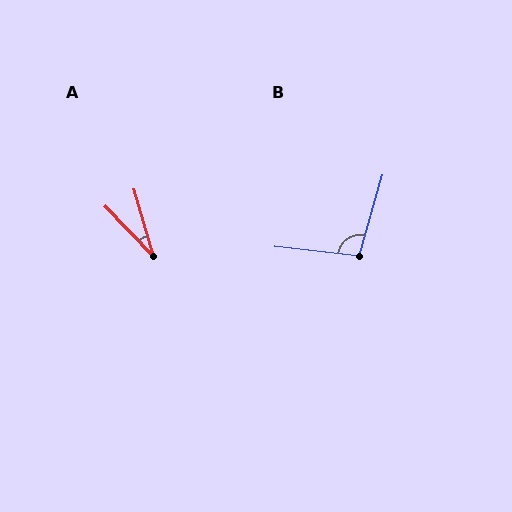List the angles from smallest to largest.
A (28°), B (100°).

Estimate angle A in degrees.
Approximately 28 degrees.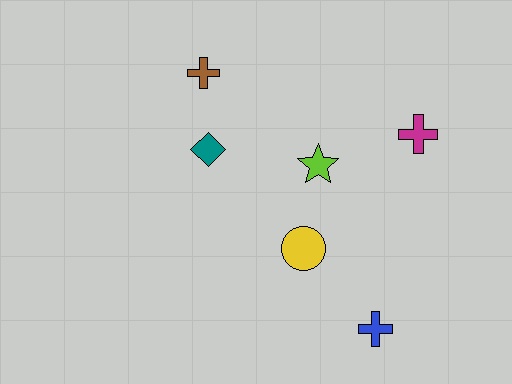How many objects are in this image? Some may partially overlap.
There are 6 objects.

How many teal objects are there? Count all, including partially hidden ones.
There is 1 teal object.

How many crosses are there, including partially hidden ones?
There are 3 crosses.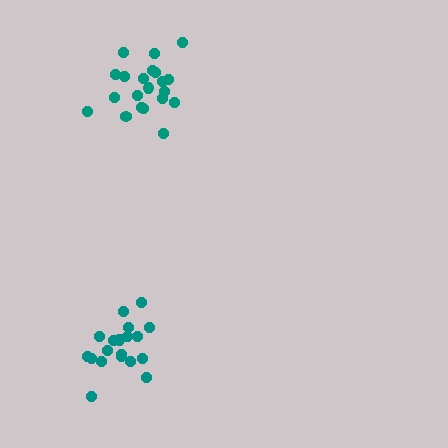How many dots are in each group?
Group 1: 21 dots, Group 2: 19 dots (40 total).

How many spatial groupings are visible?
There are 2 spatial groupings.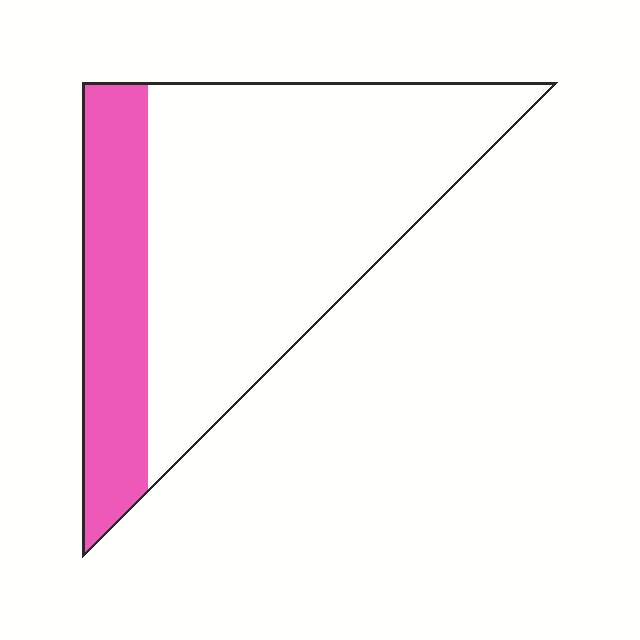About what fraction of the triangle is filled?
About one quarter (1/4).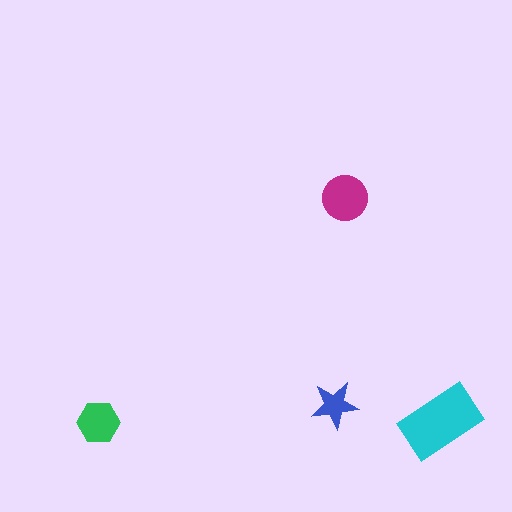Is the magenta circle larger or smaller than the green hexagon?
Larger.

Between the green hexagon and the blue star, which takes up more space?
The green hexagon.